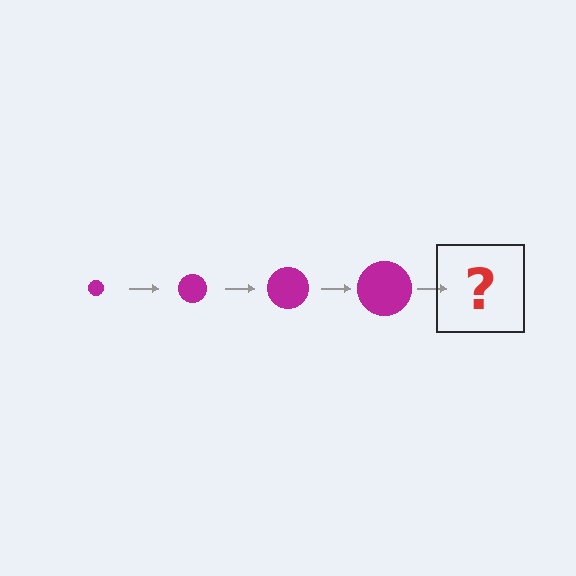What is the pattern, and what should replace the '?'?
The pattern is that the circle gets progressively larger each step. The '?' should be a magenta circle, larger than the previous one.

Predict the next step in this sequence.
The next step is a magenta circle, larger than the previous one.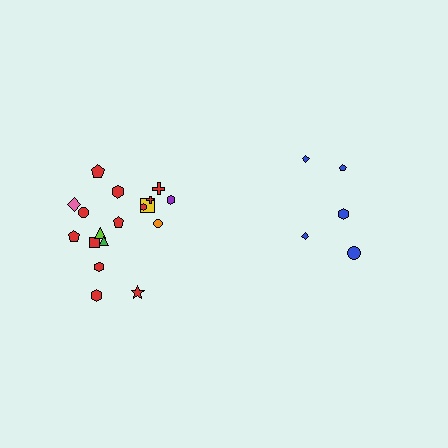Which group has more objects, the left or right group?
The left group.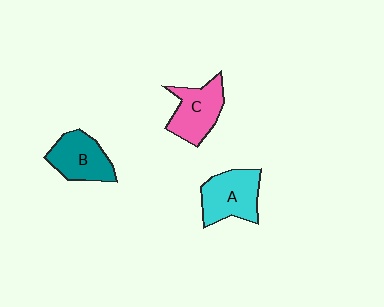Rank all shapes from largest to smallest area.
From largest to smallest: A (cyan), C (pink), B (teal).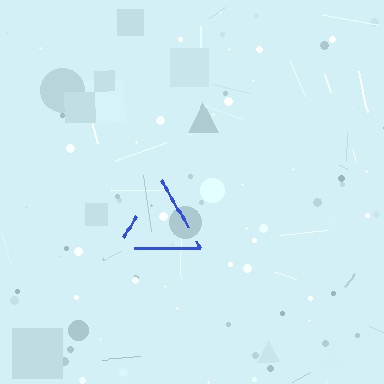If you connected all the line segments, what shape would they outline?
They would outline a triangle.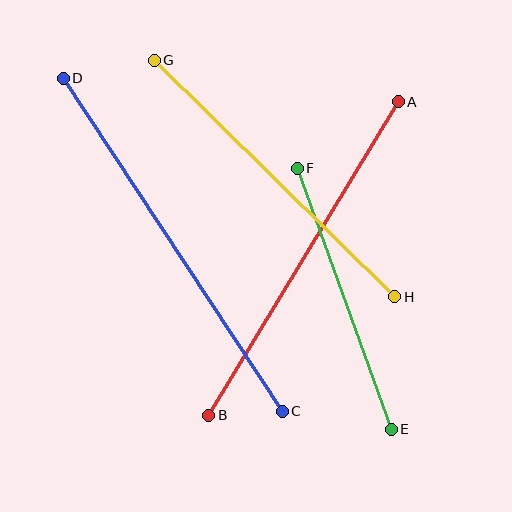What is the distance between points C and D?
The distance is approximately 399 pixels.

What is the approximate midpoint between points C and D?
The midpoint is at approximately (173, 245) pixels.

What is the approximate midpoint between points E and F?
The midpoint is at approximately (344, 299) pixels.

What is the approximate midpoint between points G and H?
The midpoint is at approximately (274, 178) pixels.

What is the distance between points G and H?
The distance is approximately 338 pixels.